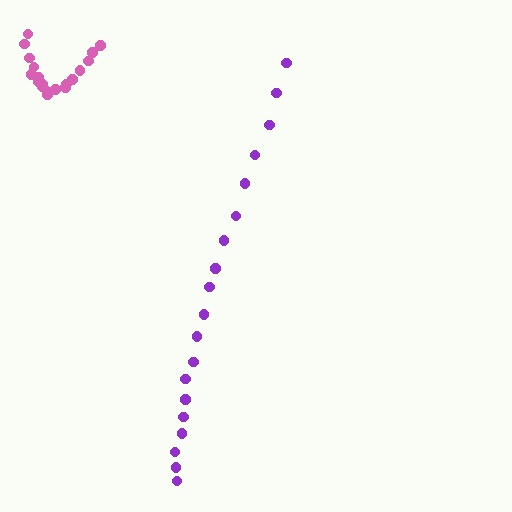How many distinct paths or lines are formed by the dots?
There are 2 distinct paths.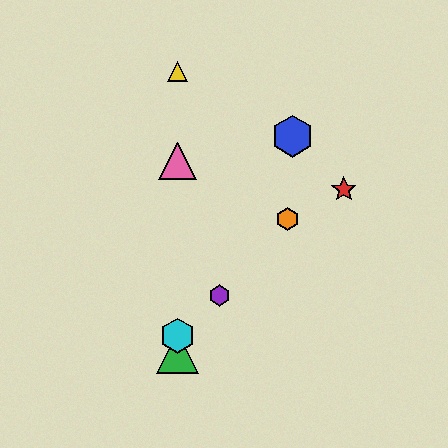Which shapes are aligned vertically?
The green triangle, the yellow triangle, the cyan hexagon, the pink triangle are aligned vertically.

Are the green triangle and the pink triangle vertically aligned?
Yes, both are at x≈177.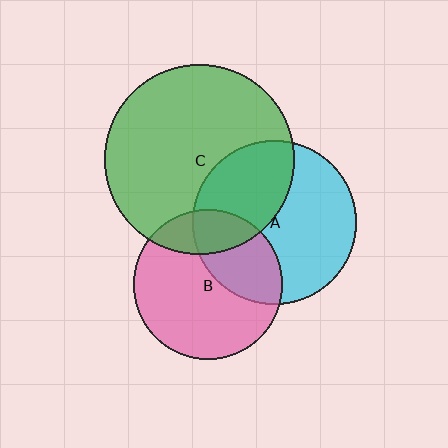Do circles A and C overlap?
Yes.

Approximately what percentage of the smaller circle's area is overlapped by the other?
Approximately 40%.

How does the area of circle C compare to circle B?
Approximately 1.6 times.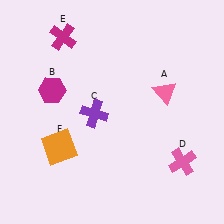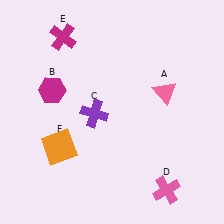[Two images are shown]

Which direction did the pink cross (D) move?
The pink cross (D) moved down.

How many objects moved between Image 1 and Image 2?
1 object moved between the two images.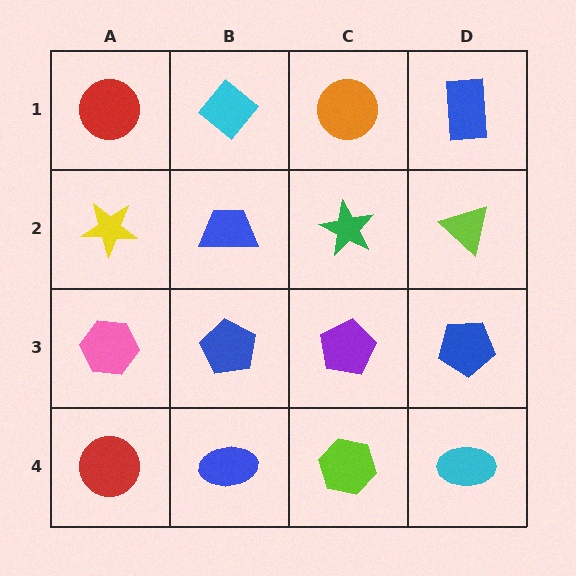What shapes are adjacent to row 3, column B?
A blue trapezoid (row 2, column B), a blue ellipse (row 4, column B), a pink hexagon (row 3, column A), a purple pentagon (row 3, column C).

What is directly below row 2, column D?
A blue pentagon.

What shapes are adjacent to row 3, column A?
A yellow star (row 2, column A), a red circle (row 4, column A), a blue pentagon (row 3, column B).